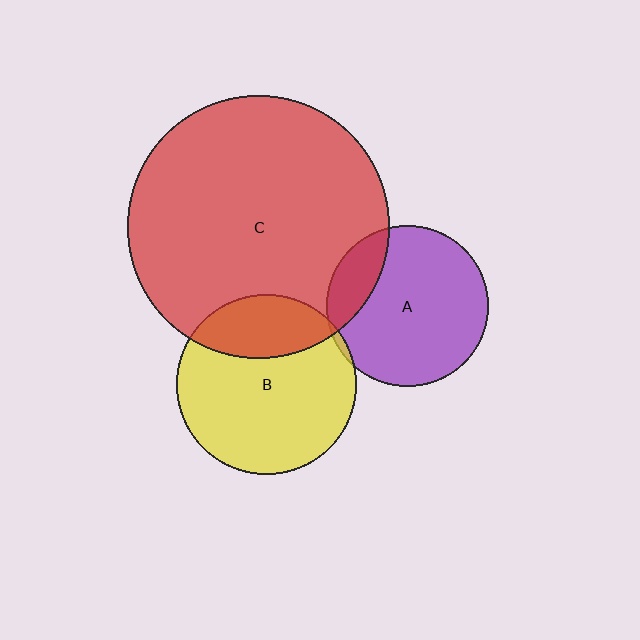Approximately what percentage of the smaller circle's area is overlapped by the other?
Approximately 20%.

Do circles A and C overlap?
Yes.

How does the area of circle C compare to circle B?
Approximately 2.1 times.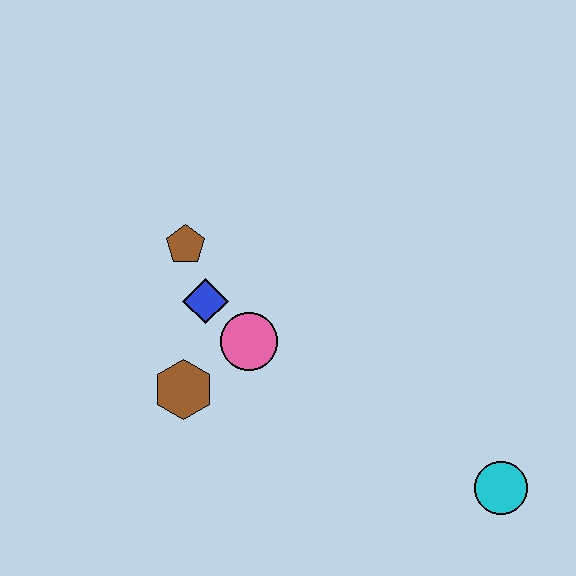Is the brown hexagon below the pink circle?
Yes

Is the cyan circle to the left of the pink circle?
No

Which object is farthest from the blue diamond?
The cyan circle is farthest from the blue diamond.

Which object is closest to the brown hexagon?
The pink circle is closest to the brown hexagon.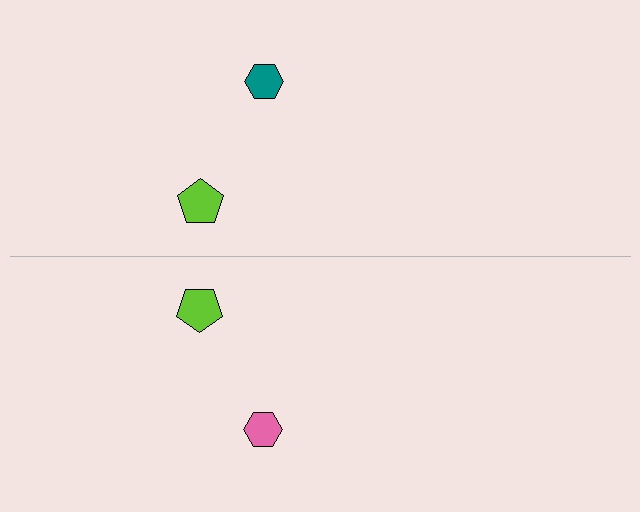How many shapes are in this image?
There are 4 shapes in this image.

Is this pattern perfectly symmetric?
No, the pattern is not perfectly symmetric. The pink hexagon on the bottom side breaks the symmetry — its mirror counterpart is teal.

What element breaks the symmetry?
The pink hexagon on the bottom side breaks the symmetry — its mirror counterpart is teal.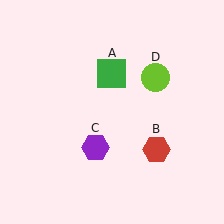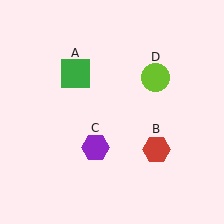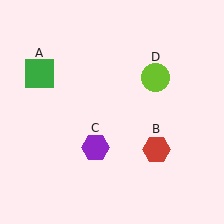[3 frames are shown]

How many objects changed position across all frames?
1 object changed position: green square (object A).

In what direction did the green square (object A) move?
The green square (object A) moved left.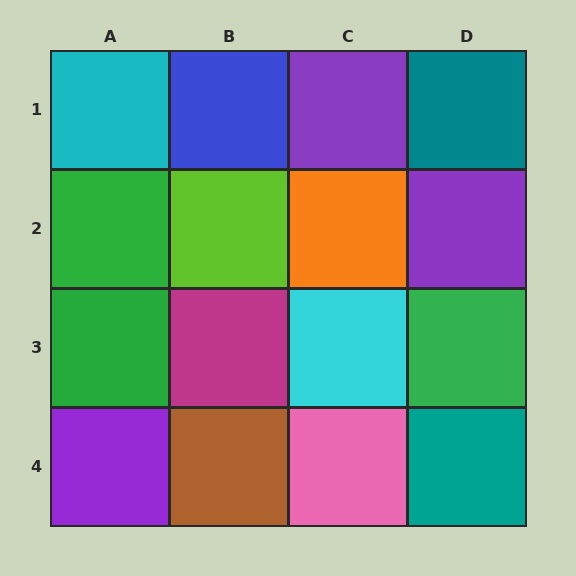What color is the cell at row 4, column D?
Teal.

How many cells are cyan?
2 cells are cyan.